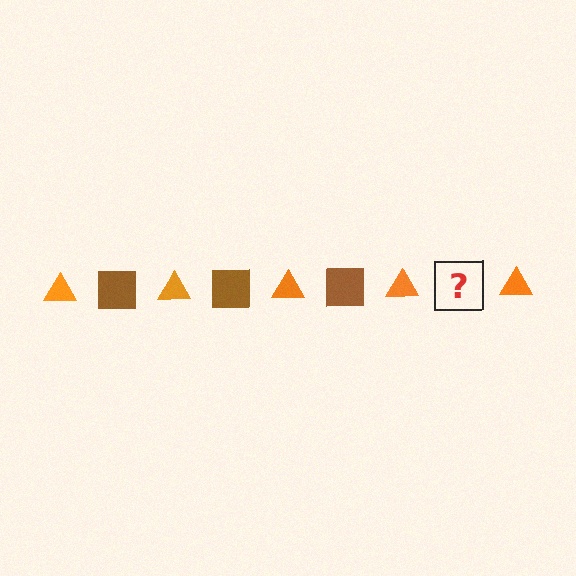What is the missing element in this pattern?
The missing element is a brown square.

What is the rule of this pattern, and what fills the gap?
The rule is that the pattern alternates between orange triangle and brown square. The gap should be filled with a brown square.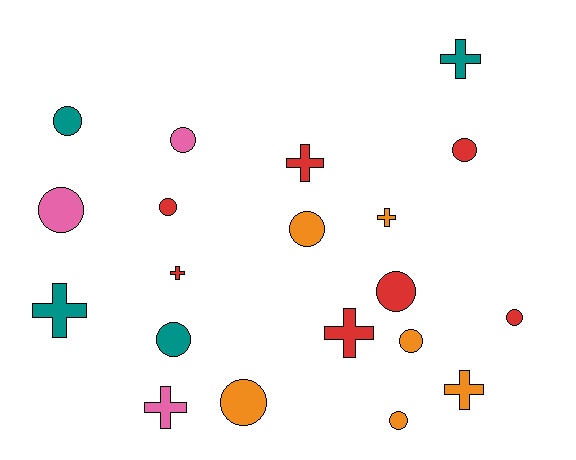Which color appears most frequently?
Red, with 7 objects.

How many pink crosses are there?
There is 1 pink cross.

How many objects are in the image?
There are 20 objects.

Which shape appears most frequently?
Circle, with 12 objects.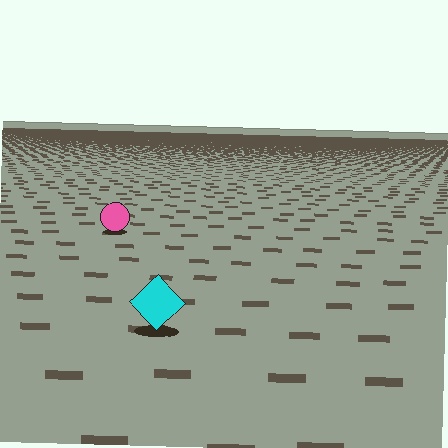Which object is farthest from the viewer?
The pink circle is farthest from the viewer. It appears smaller and the ground texture around it is denser.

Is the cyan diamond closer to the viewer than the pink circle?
Yes. The cyan diamond is closer — you can tell from the texture gradient: the ground texture is coarser near it.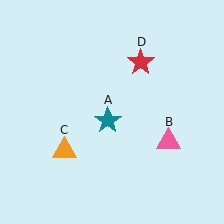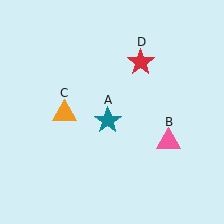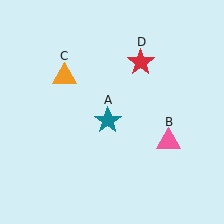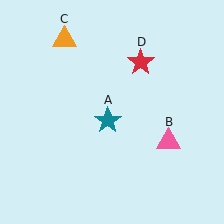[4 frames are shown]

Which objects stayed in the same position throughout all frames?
Teal star (object A) and pink triangle (object B) and red star (object D) remained stationary.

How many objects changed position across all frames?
1 object changed position: orange triangle (object C).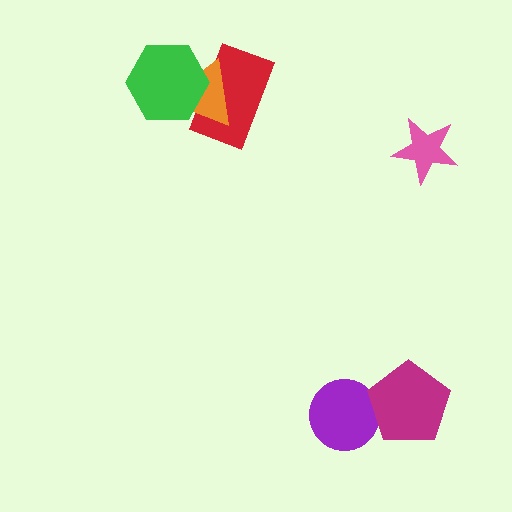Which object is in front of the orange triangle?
The green hexagon is in front of the orange triangle.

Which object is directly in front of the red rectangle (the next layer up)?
The orange triangle is directly in front of the red rectangle.